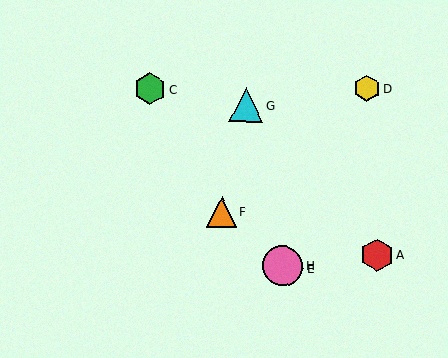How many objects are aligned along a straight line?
4 objects (B, E, F, H) are aligned along a straight line.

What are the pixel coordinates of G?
Object G is at (246, 105).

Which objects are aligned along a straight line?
Objects B, E, F, H are aligned along a straight line.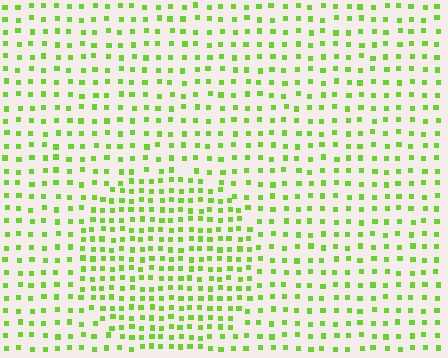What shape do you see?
I see a circle.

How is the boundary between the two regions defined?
The boundary is defined by a change in element density (approximately 1.7x ratio). All elements are the same color, size, and shape.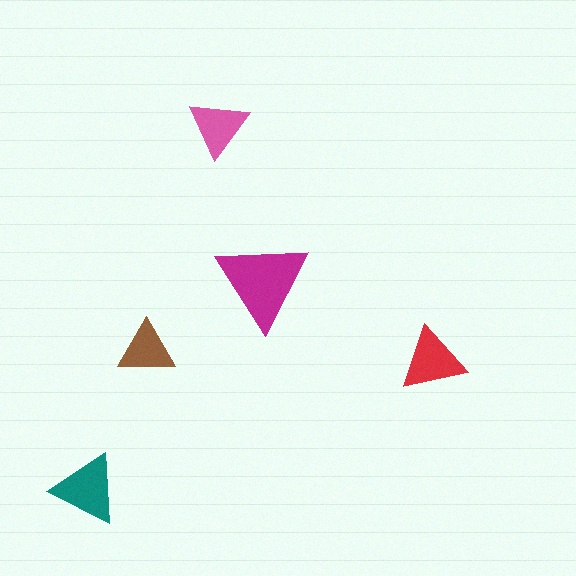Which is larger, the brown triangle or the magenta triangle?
The magenta one.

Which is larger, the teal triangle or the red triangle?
The teal one.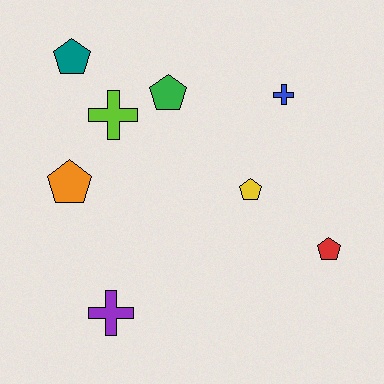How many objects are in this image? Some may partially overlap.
There are 8 objects.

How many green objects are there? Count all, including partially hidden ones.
There is 1 green object.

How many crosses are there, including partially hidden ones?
There are 3 crosses.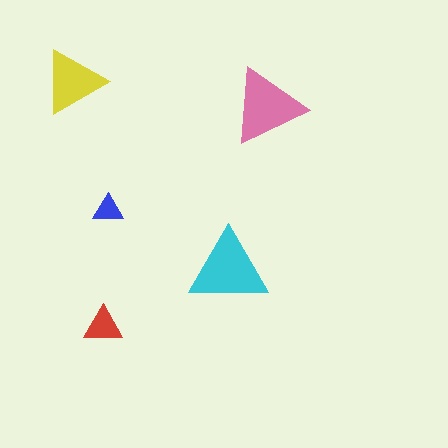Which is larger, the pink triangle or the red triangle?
The pink one.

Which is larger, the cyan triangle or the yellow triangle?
The cyan one.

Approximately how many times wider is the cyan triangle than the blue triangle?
About 2.5 times wider.